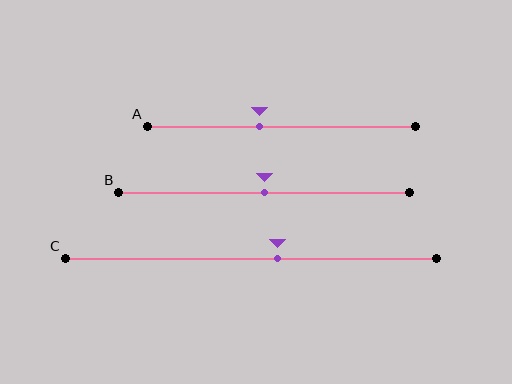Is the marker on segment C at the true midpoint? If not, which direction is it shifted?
No, the marker on segment C is shifted to the right by about 7% of the segment length.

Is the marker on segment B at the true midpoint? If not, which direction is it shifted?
Yes, the marker on segment B is at the true midpoint.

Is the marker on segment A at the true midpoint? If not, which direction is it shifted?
No, the marker on segment A is shifted to the left by about 8% of the segment length.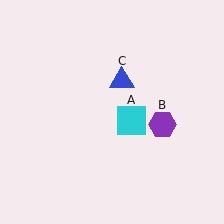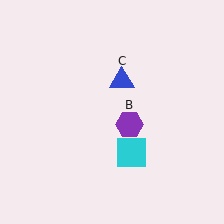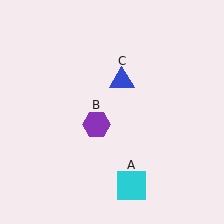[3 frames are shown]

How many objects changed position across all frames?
2 objects changed position: cyan square (object A), purple hexagon (object B).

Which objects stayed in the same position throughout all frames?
Blue triangle (object C) remained stationary.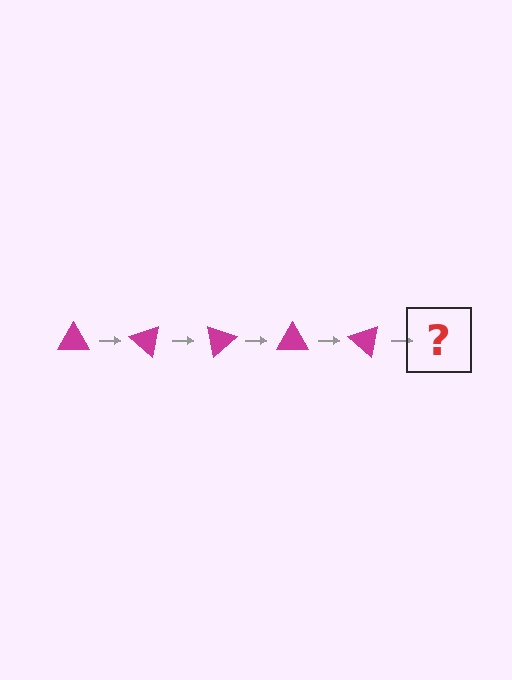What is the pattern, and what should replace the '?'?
The pattern is that the triangle rotates 40 degrees each step. The '?' should be a magenta triangle rotated 200 degrees.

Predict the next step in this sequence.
The next step is a magenta triangle rotated 200 degrees.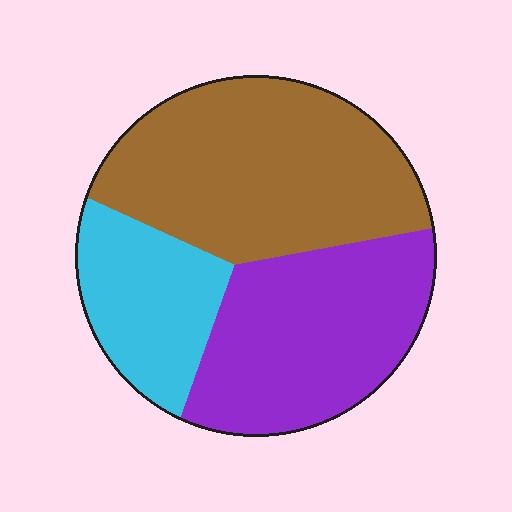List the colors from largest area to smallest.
From largest to smallest: brown, purple, cyan.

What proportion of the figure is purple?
Purple covers 35% of the figure.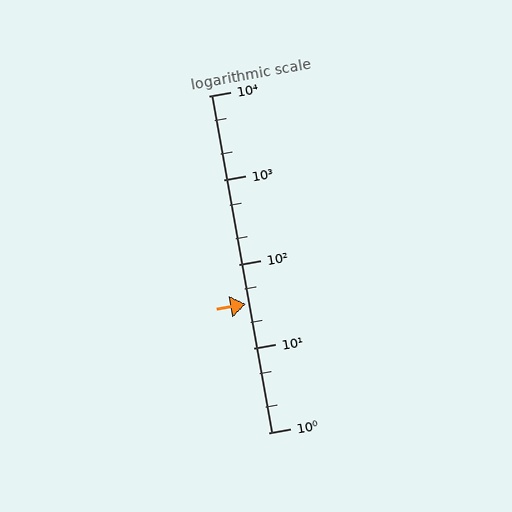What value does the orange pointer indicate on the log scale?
The pointer indicates approximately 34.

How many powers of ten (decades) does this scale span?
The scale spans 4 decades, from 1 to 10000.